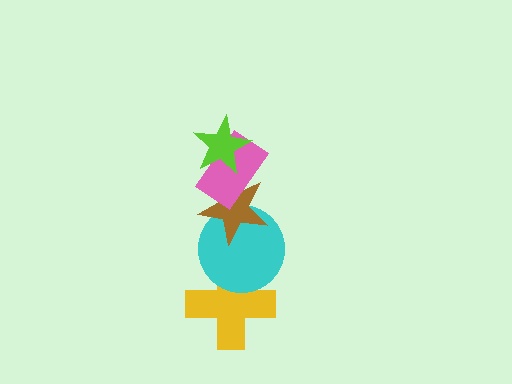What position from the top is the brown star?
The brown star is 3rd from the top.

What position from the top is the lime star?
The lime star is 1st from the top.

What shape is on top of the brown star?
The pink rectangle is on top of the brown star.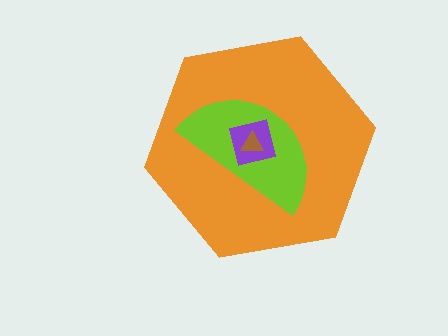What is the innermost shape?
The brown triangle.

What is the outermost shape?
The orange hexagon.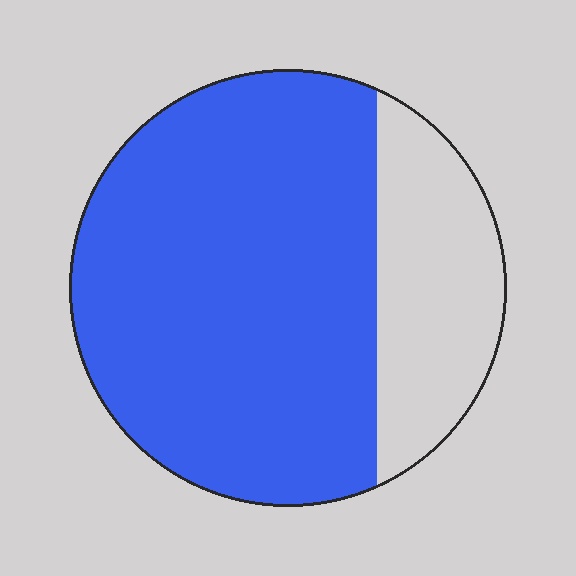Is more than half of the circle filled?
Yes.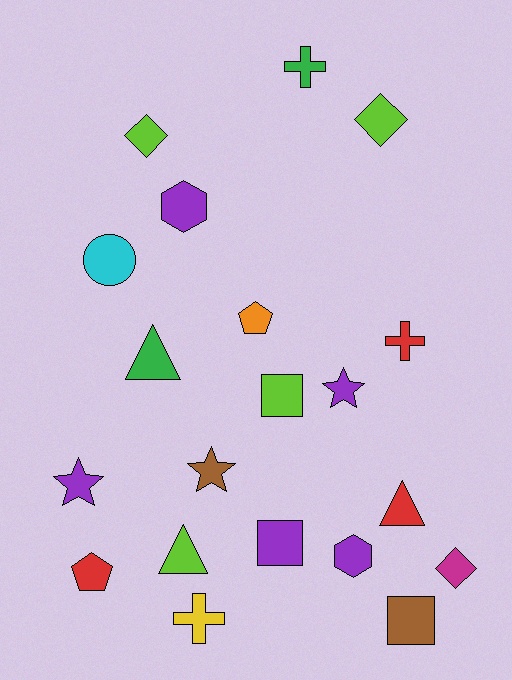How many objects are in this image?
There are 20 objects.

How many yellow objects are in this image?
There is 1 yellow object.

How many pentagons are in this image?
There are 2 pentagons.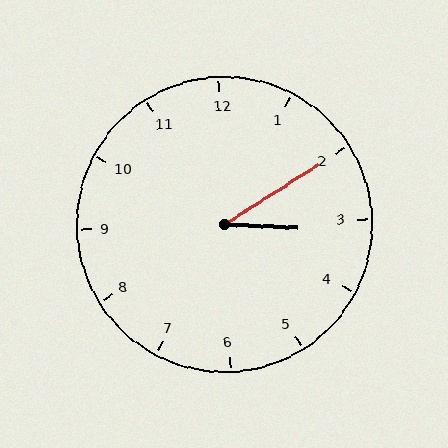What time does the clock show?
3:10.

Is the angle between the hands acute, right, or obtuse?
It is acute.